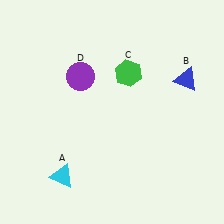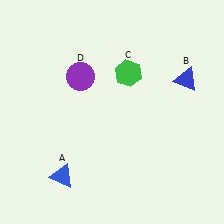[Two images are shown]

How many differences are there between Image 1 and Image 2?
There is 1 difference between the two images.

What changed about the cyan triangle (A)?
In Image 1, A is cyan. In Image 2, it changed to blue.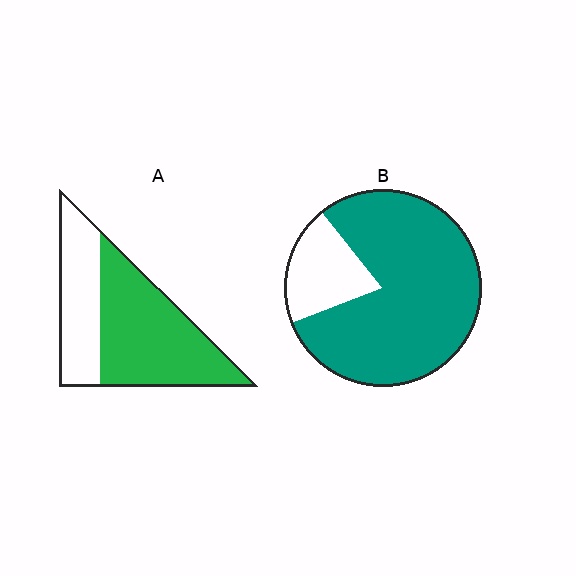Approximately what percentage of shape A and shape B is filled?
A is approximately 65% and B is approximately 80%.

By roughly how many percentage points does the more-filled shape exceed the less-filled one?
By roughly 15 percentage points (B over A).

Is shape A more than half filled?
Yes.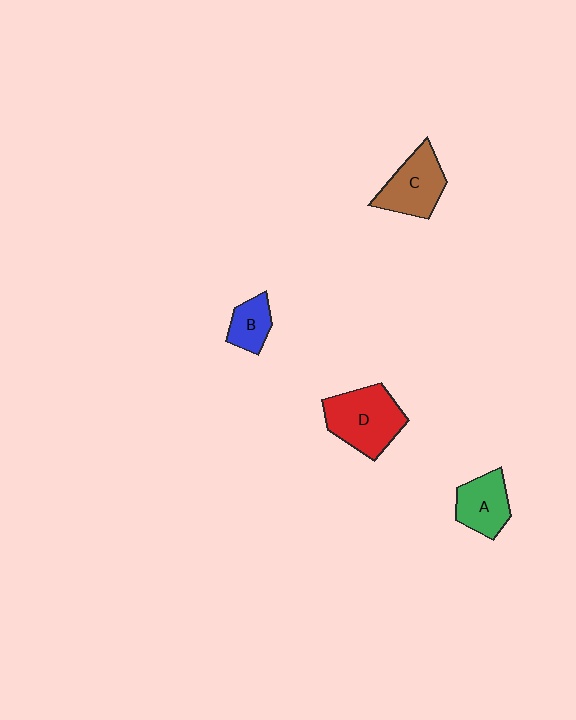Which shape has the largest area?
Shape D (red).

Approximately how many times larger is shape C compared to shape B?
Approximately 1.8 times.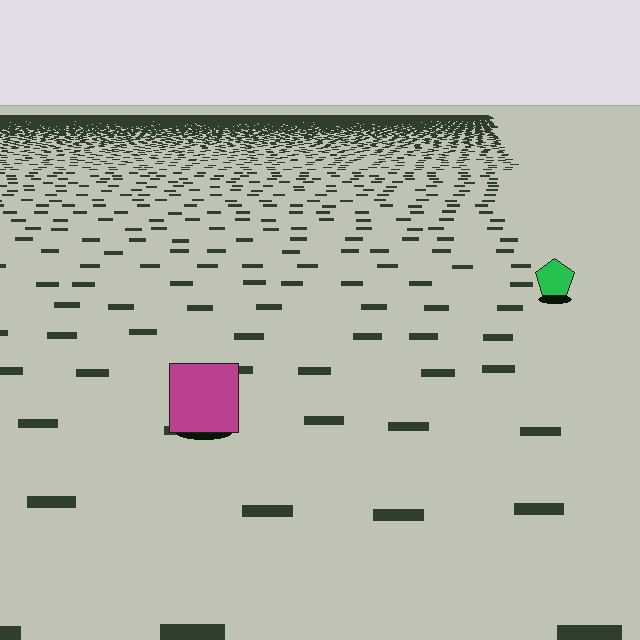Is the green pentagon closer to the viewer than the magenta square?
No. The magenta square is closer — you can tell from the texture gradient: the ground texture is coarser near it.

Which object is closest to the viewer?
The magenta square is closest. The texture marks near it are larger and more spread out.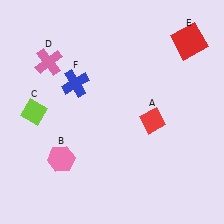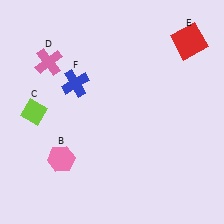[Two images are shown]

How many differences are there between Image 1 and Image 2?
There is 1 difference between the two images.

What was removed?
The red diamond (A) was removed in Image 2.